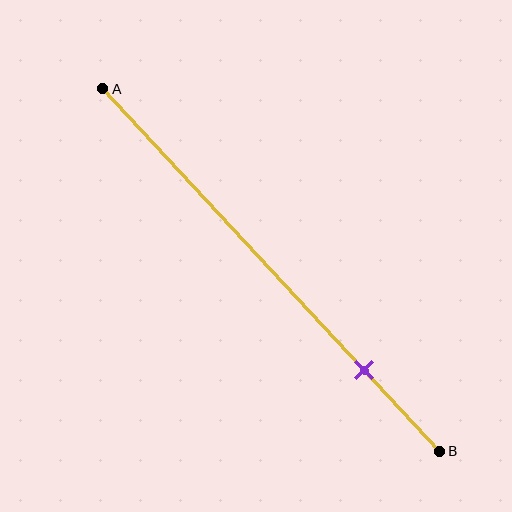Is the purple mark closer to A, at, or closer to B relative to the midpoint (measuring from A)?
The purple mark is closer to point B than the midpoint of segment AB.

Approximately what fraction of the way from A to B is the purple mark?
The purple mark is approximately 80% of the way from A to B.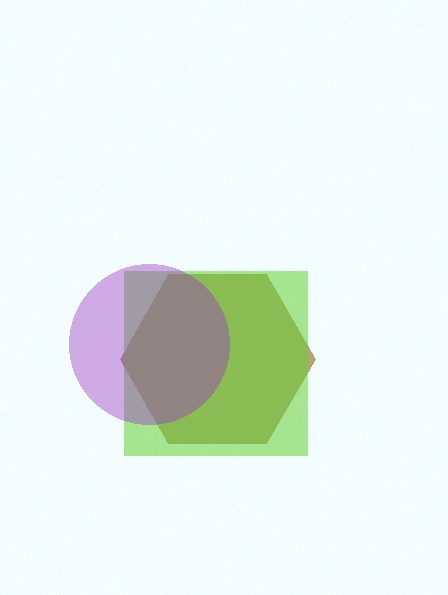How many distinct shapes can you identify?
There are 3 distinct shapes: a brown hexagon, a lime square, a purple circle.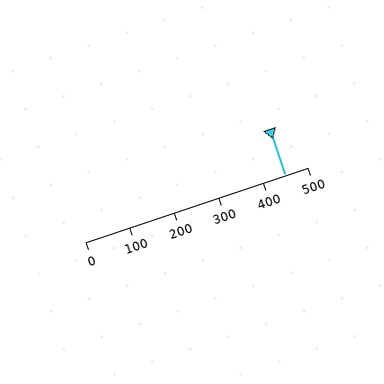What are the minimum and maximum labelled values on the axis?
The axis runs from 0 to 500.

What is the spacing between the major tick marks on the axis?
The major ticks are spaced 100 apart.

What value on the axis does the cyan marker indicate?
The marker indicates approximately 450.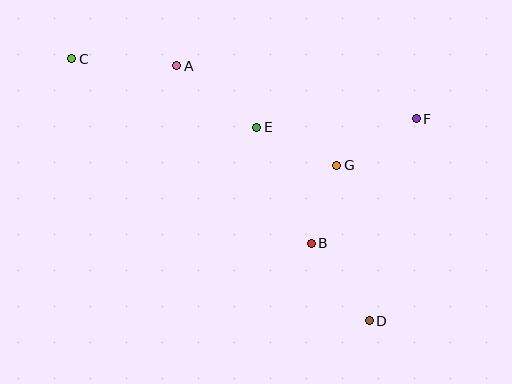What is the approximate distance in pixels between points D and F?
The distance between D and F is approximately 207 pixels.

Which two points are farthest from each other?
Points C and D are farthest from each other.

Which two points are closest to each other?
Points B and G are closest to each other.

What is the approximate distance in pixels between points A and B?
The distance between A and B is approximately 223 pixels.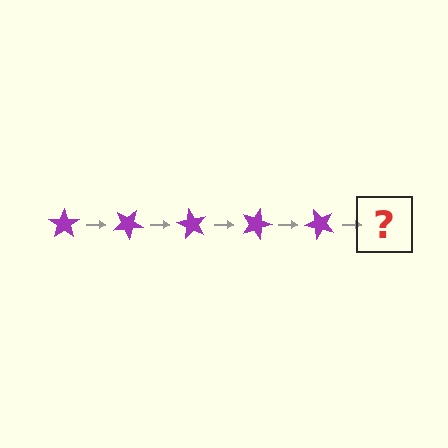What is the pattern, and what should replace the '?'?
The pattern is that the star rotates 30 degrees each step. The '?' should be a purple star rotated 150 degrees.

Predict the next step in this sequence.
The next step is a purple star rotated 150 degrees.